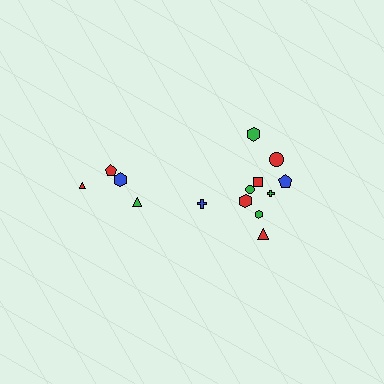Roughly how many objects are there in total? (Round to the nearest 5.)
Roughly 15 objects in total.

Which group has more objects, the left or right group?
The right group.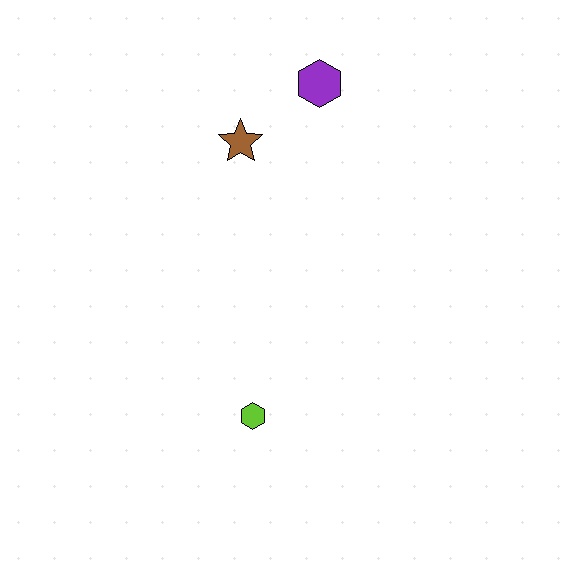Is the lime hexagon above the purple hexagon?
No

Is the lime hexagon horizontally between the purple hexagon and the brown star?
Yes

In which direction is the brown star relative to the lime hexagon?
The brown star is above the lime hexagon.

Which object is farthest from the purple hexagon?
The lime hexagon is farthest from the purple hexagon.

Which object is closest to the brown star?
The purple hexagon is closest to the brown star.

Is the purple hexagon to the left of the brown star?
No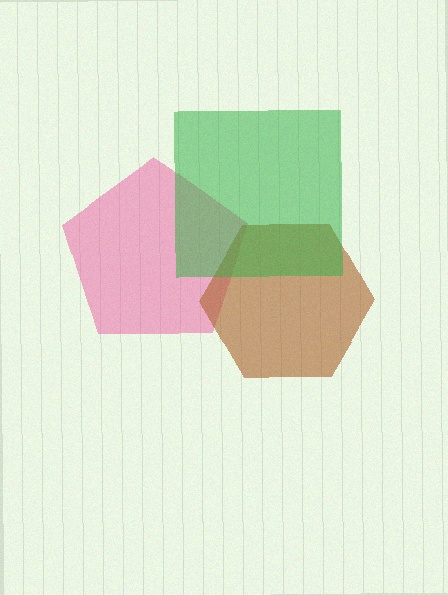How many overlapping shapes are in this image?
There are 3 overlapping shapes in the image.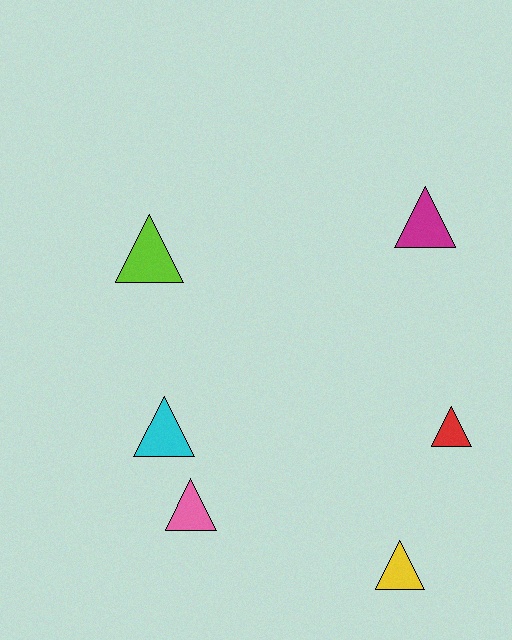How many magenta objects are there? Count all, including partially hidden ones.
There is 1 magenta object.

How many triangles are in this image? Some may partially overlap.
There are 6 triangles.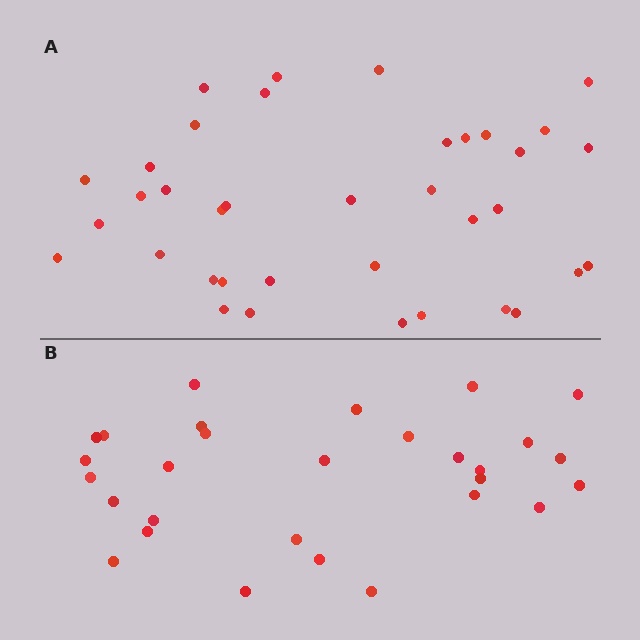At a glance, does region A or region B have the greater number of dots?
Region A (the top region) has more dots.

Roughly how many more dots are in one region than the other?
Region A has roughly 8 or so more dots than region B.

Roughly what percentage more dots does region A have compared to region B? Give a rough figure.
About 30% more.